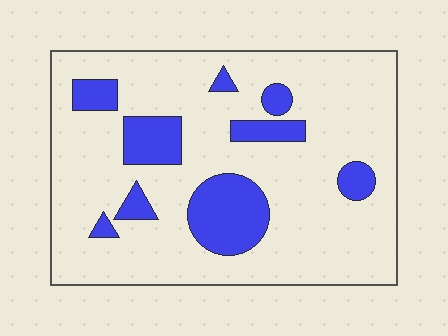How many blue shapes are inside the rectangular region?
9.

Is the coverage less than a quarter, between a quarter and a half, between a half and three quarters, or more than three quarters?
Less than a quarter.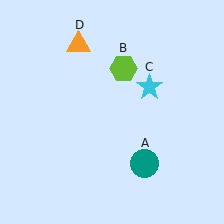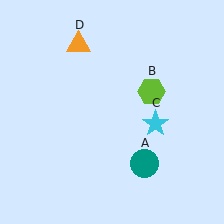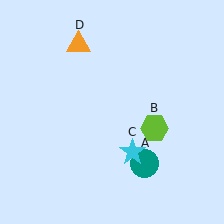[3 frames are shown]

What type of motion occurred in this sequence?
The lime hexagon (object B), cyan star (object C) rotated clockwise around the center of the scene.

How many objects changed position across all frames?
2 objects changed position: lime hexagon (object B), cyan star (object C).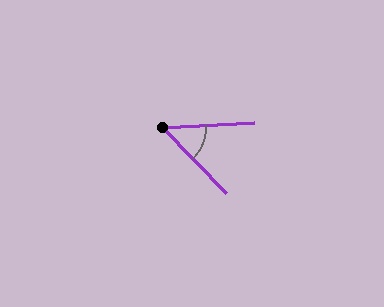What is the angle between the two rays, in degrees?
Approximately 49 degrees.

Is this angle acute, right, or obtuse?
It is acute.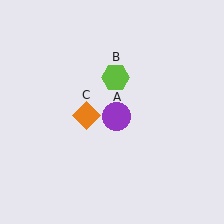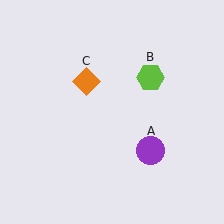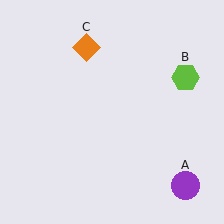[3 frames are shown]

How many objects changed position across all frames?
3 objects changed position: purple circle (object A), lime hexagon (object B), orange diamond (object C).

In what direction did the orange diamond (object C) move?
The orange diamond (object C) moved up.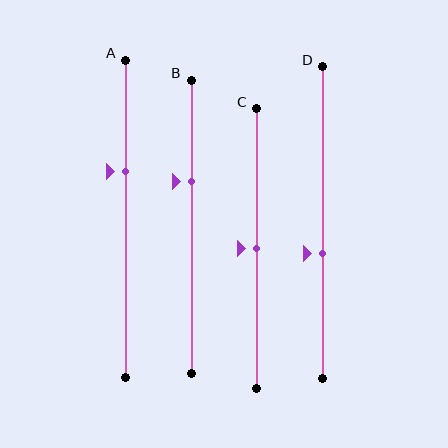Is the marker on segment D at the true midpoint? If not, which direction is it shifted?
No, the marker on segment D is shifted downward by about 10% of the segment length.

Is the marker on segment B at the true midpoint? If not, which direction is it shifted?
No, the marker on segment B is shifted upward by about 16% of the segment length.